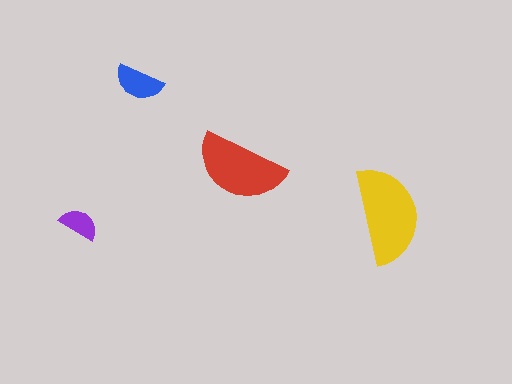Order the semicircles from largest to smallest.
the yellow one, the red one, the blue one, the purple one.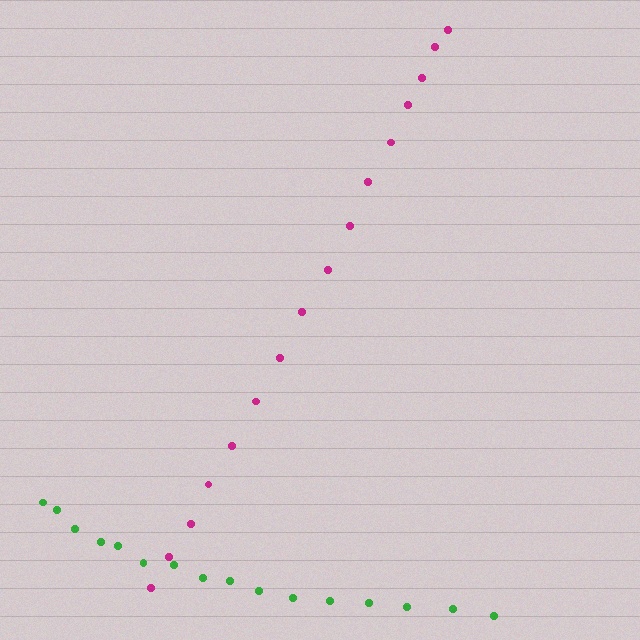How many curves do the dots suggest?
There are 2 distinct paths.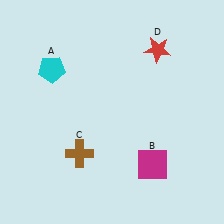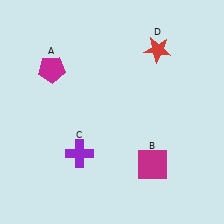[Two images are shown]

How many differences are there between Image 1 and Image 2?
There are 2 differences between the two images.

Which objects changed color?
A changed from cyan to magenta. C changed from brown to purple.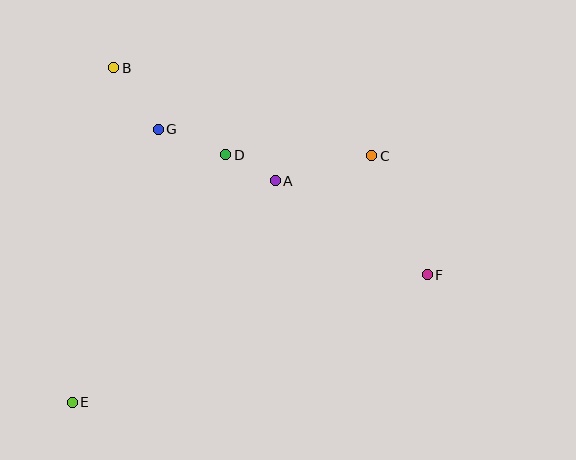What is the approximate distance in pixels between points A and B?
The distance between A and B is approximately 197 pixels.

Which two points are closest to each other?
Points A and D are closest to each other.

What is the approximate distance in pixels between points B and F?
The distance between B and F is approximately 376 pixels.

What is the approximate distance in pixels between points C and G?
The distance between C and G is approximately 215 pixels.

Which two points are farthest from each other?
Points C and E are farthest from each other.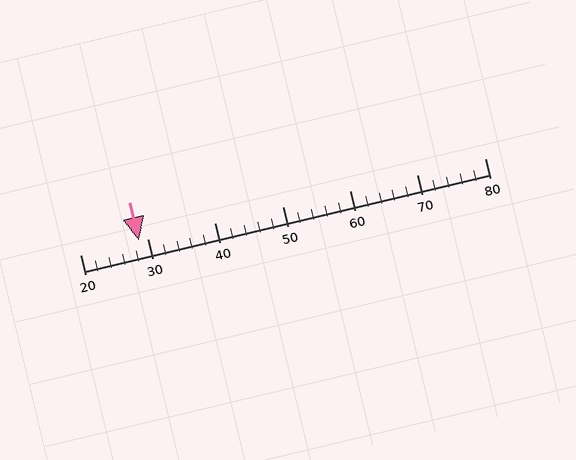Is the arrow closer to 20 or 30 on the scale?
The arrow is closer to 30.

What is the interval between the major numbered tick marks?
The major tick marks are spaced 10 units apart.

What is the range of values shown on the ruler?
The ruler shows values from 20 to 80.